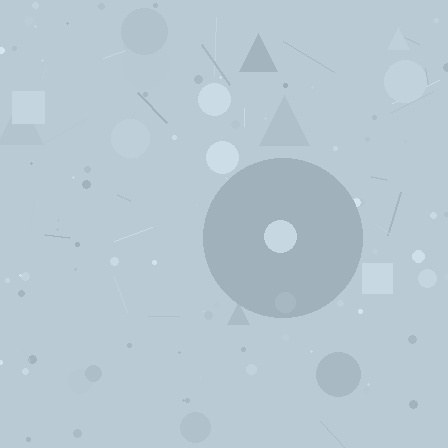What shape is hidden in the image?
A circle is hidden in the image.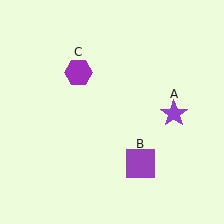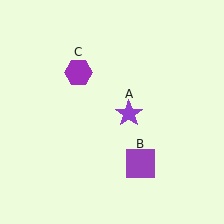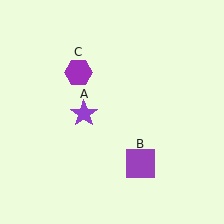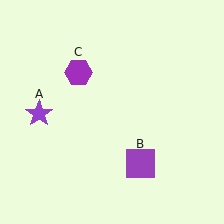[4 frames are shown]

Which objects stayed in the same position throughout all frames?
Purple square (object B) and purple hexagon (object C) remained stationary.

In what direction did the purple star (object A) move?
The purple star (object A) moved left.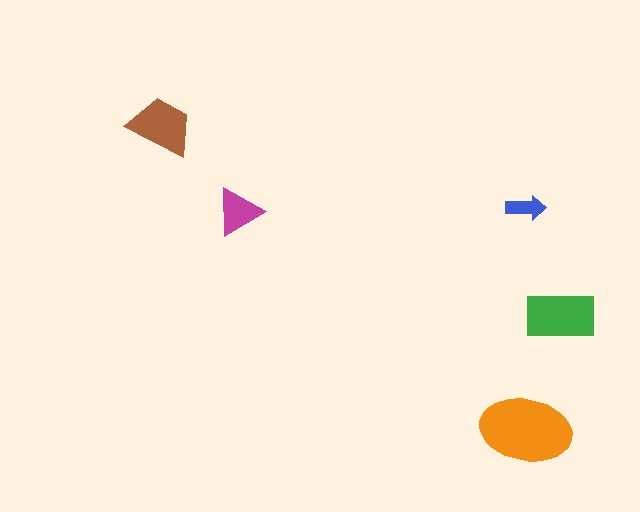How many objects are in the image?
There are 5 objects in the image.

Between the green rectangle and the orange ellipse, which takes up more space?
The orange ellipse.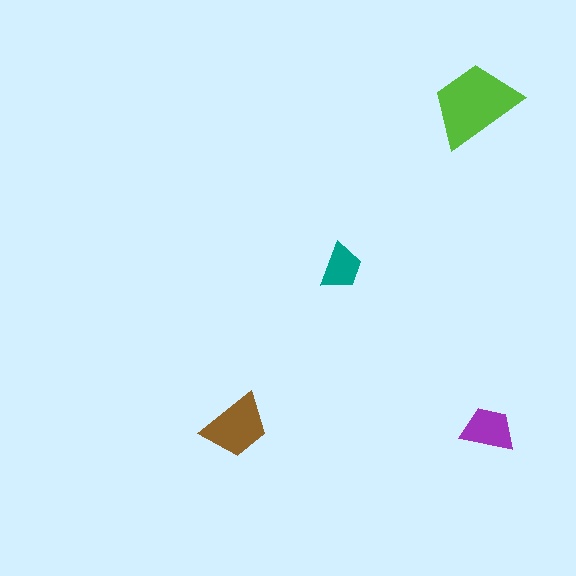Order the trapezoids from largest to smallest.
the lime one, the brown one, the purple one, the teal one.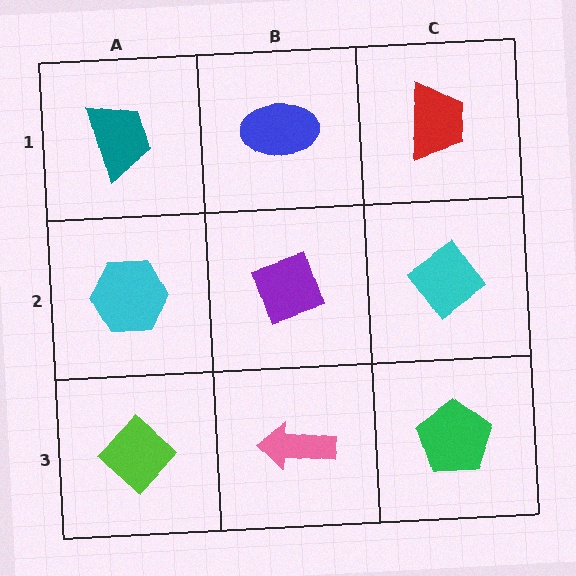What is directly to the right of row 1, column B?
A red trapezoid.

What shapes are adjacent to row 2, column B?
A blue ellipse (row 1, column B), a pink arrow (row 3, column B), a cyan hexagon (row 2, column A), a cyan diamond (row 2, column C).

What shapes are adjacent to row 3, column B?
A purple diamond (row 2, column B), a lime diamond (row 3, column A), a green pentagon (row 3, column C).